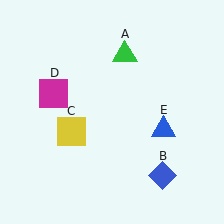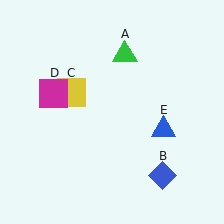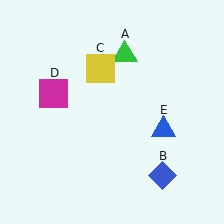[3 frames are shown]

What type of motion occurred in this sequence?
The yellow square (object C) rotated clockwise around the center of the scene.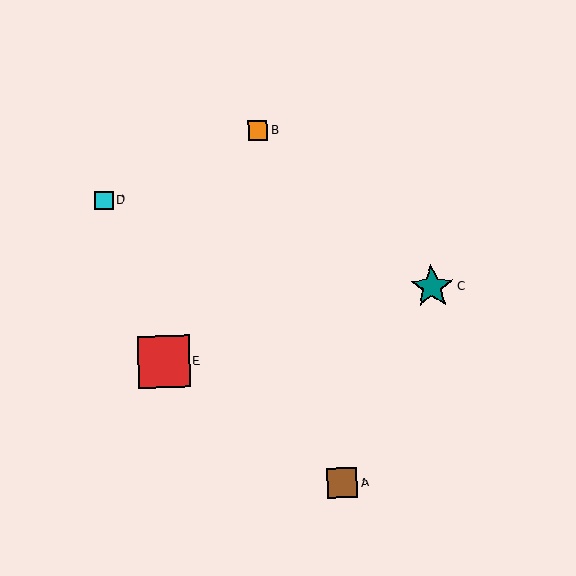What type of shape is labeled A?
Shape A is a brown square.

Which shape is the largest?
The red square (labeled E) is the largest.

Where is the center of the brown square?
The center of the brown square is at (342, 483).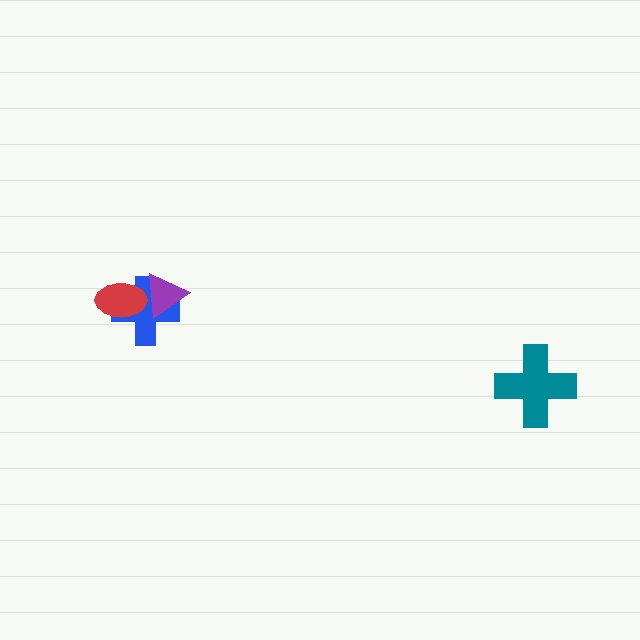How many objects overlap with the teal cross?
0 objects overlap with the teal cross.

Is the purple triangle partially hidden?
Yes, it is partially covered by another shape.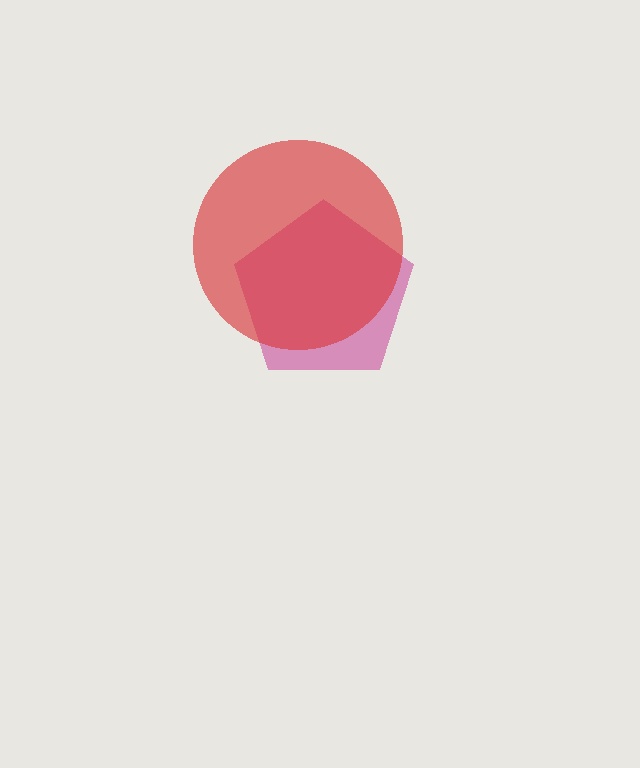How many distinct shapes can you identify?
There are 2 distinct shapes: a magenta pentagon, a red circle.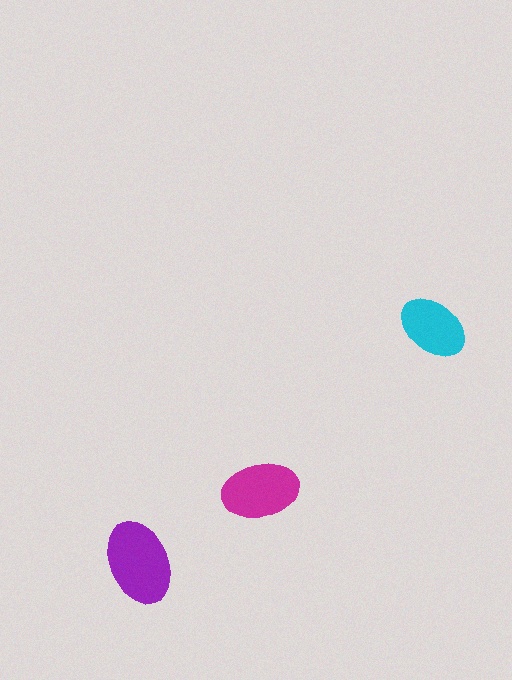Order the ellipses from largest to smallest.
the purple one, the magenta one, the cyan one.